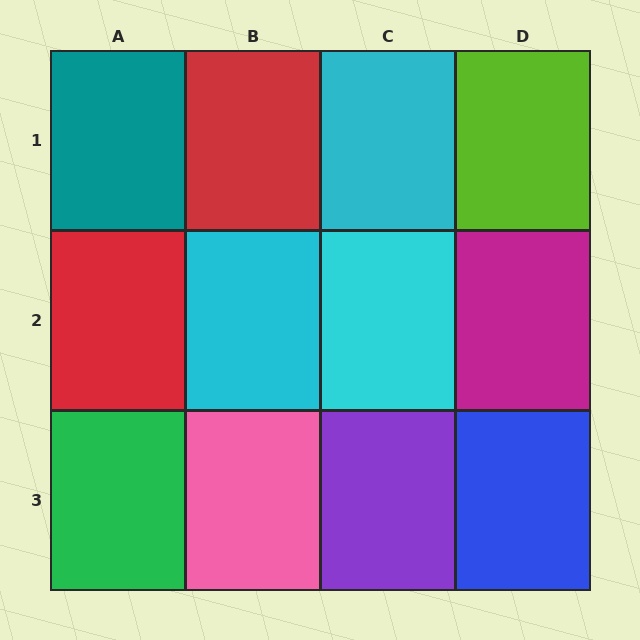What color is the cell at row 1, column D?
Lime.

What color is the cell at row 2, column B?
Cyan.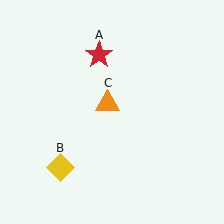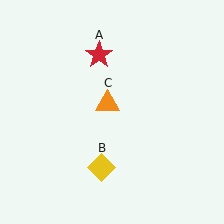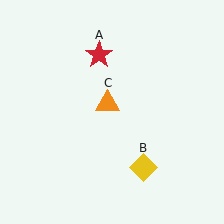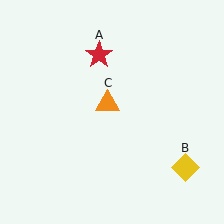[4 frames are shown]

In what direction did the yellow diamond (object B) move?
The yellow diamond (object B) moved right.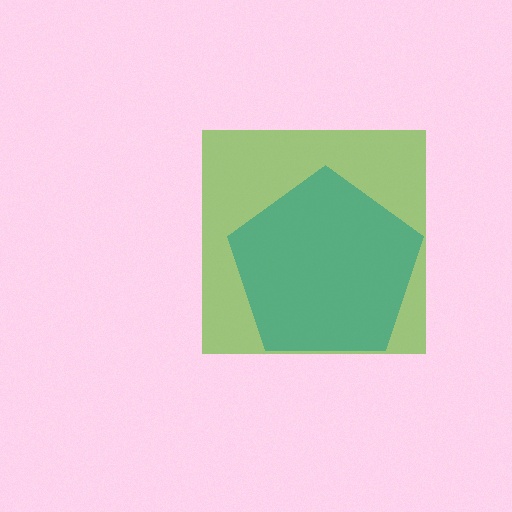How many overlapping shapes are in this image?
There are 2 overlapping shapes in the image.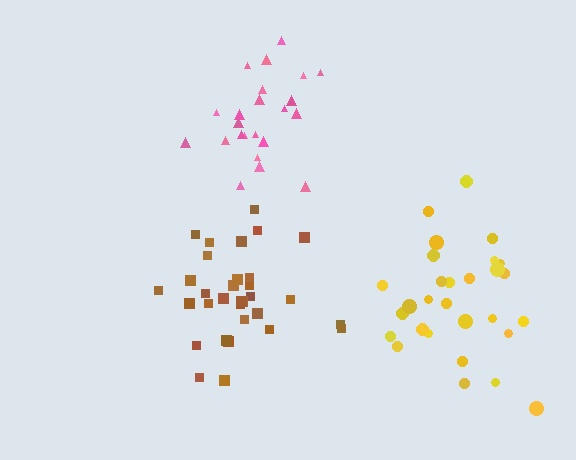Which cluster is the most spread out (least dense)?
Yellow.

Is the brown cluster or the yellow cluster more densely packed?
Brown.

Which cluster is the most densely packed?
Pink.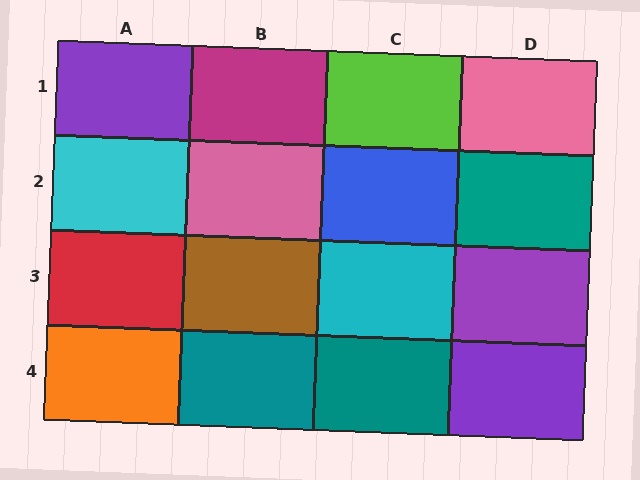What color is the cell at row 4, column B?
Teal.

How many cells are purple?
3 cells are purple.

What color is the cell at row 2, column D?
Teal.